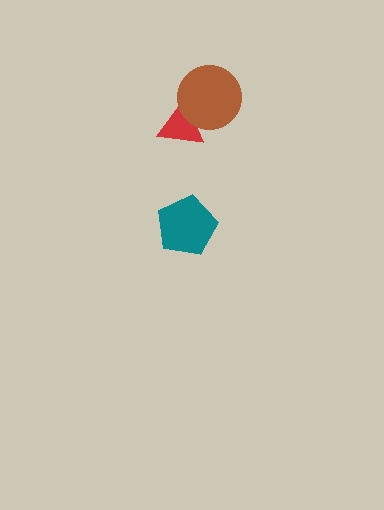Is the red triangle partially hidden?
Yes, it is partially covered by another shape.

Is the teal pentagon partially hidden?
No, no other shape covers it.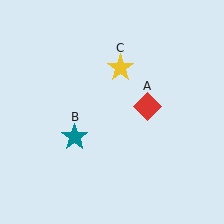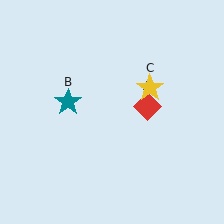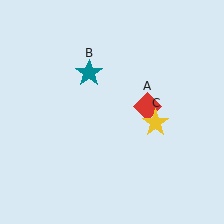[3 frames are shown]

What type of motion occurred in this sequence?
The teal star (object B), yellow star (object C) rotated clockwise around the center of the scene.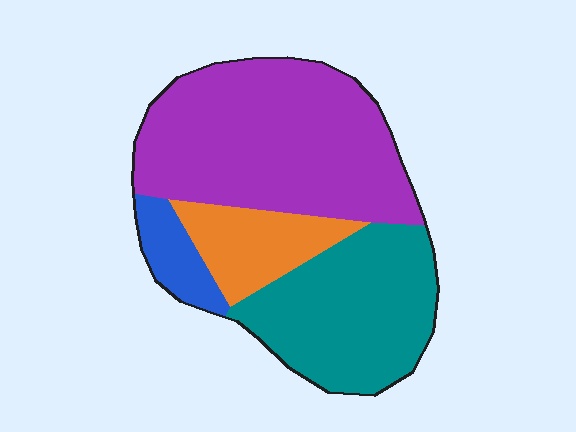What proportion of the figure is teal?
Teal takes up about one third (1/3) of the figure.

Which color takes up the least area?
Blue, at roughly 10%.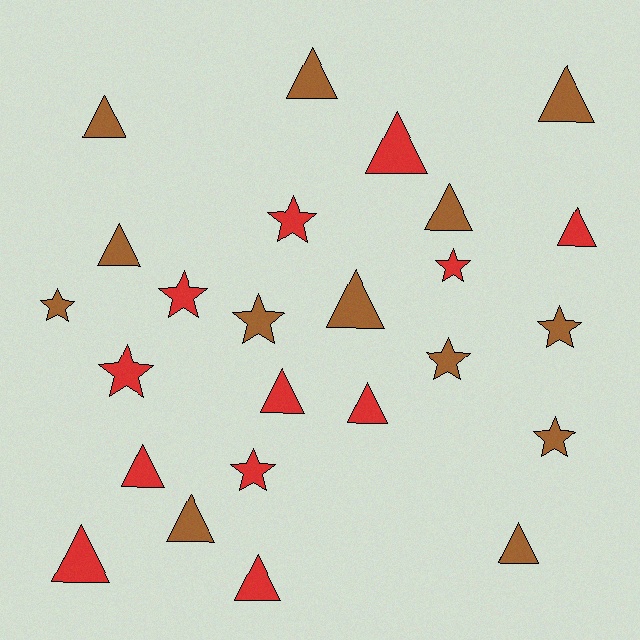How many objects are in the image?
There are 25 objects.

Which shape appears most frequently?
Triangle, with 15 objects.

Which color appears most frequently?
Brown, with 13 objects.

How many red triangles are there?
There are 7 red triangles.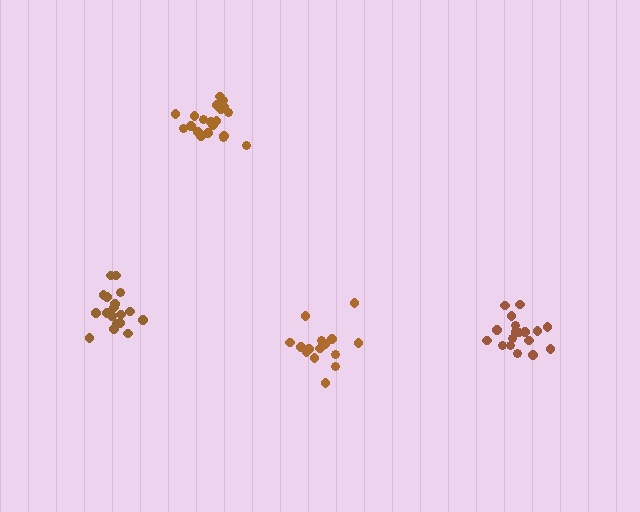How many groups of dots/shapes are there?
There are 4 groups.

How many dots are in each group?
Group 1: 18 dots, Group 2: 15 dots, Group 3: 18 dots, Group 4: 20 dots (71 total).